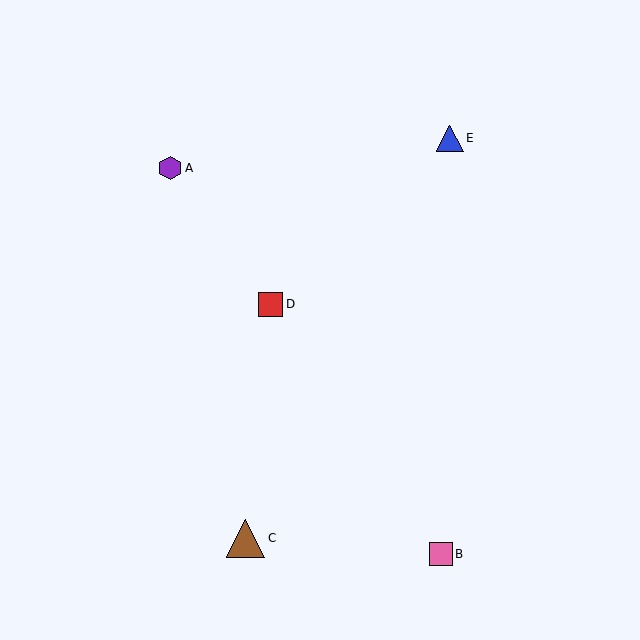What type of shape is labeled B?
Shape B is a pink square.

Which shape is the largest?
The brown triangle (labeled C) is the largest.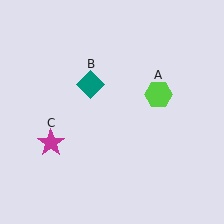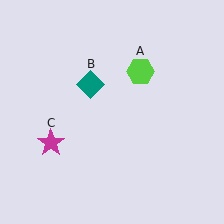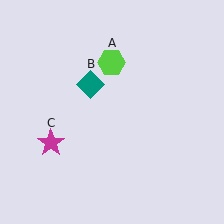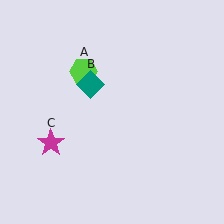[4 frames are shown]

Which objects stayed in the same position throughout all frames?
Teal diamond (object B) and magenta star (object C) remained stationary.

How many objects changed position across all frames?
1 object changed position: lime hexagon (object A).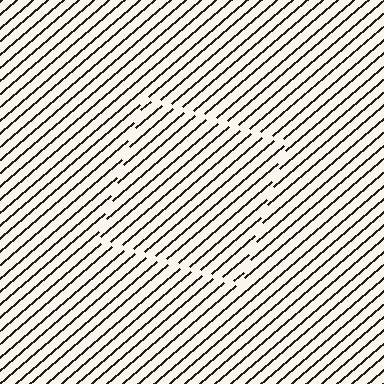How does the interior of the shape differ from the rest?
The interior of the shape contains the same grating, shifted by half a period — the contour is defined by the phase discontinuity where line-ends from the inner and outer gratings abut.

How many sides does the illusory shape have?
4 sides — the line-ends trace a square.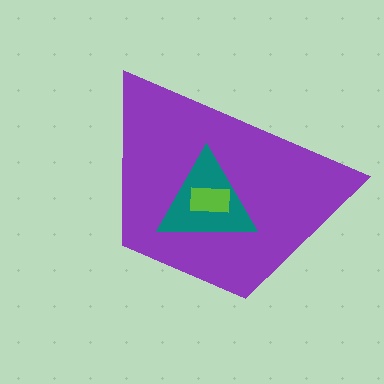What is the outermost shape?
The purple trapezoid.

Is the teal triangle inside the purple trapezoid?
Yes.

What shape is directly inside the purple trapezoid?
The teal triangle.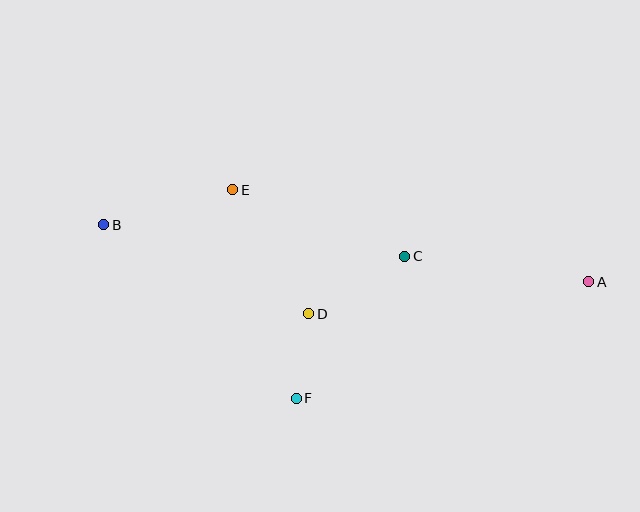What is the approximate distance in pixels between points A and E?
The distance between A and E is approximately 367 pixels.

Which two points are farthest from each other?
Points A and B are farthest from each other.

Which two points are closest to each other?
Points D and F are closest to each other.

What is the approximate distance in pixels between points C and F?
The distance between C and F is approximately 179 pixels.